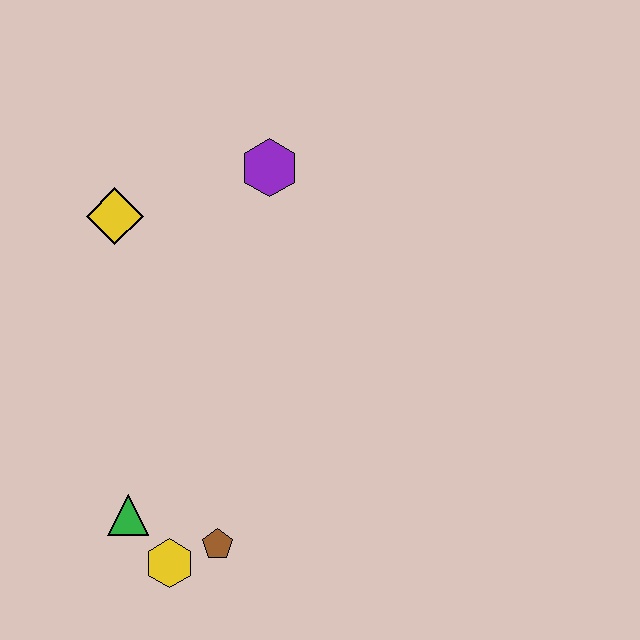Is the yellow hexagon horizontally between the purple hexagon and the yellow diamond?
Yes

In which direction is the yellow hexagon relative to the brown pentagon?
The yellow hexagon is to the left of the brown pentagon.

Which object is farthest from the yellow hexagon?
The purple hexagon is farthest from the yellow hexagon.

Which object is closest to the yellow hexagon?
The brown pentagon is closest to the yellow hexagon.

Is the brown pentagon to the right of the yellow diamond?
Yes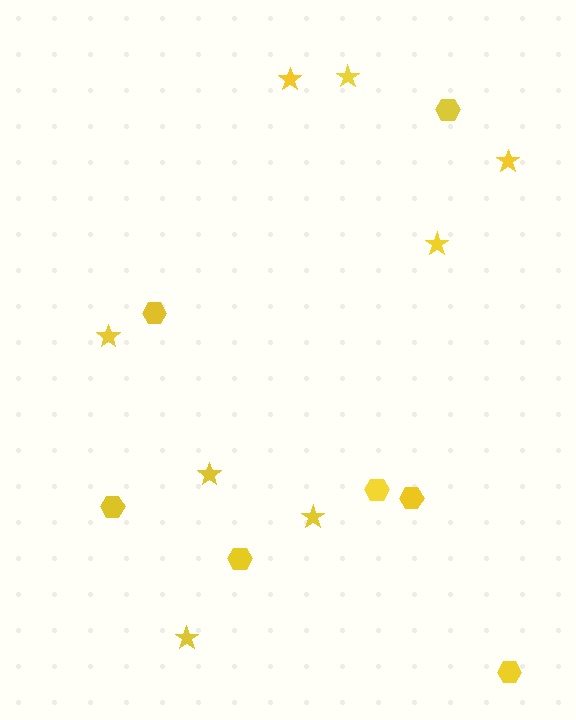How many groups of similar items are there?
There are 2 groups: one group of stars (8) and one group of hexagons (7).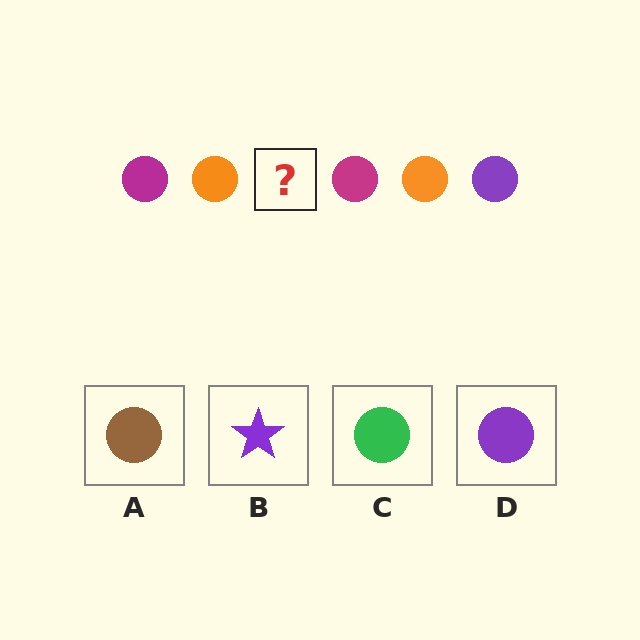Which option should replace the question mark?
Option D.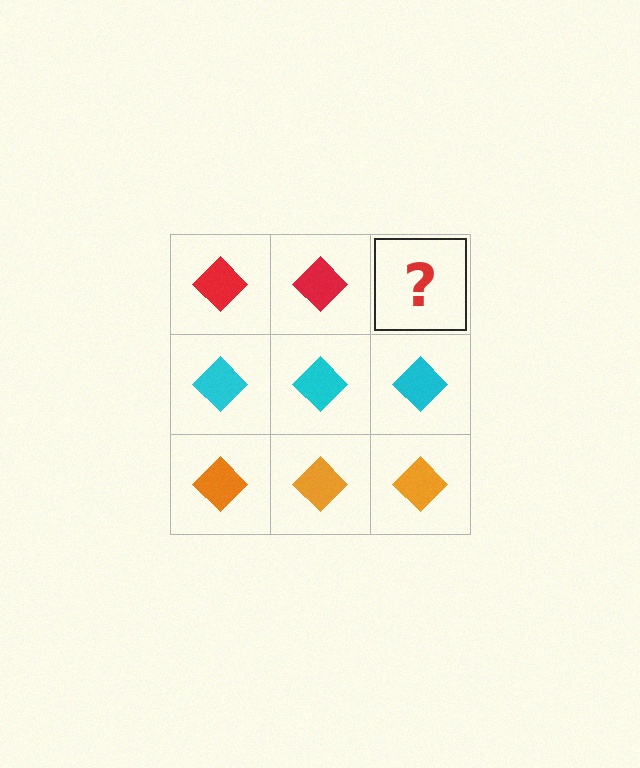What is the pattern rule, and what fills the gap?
The rule is that each row has a consistent color. The gap should be filled with a red diamond.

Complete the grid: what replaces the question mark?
The question mark should be replaced with a red diamond.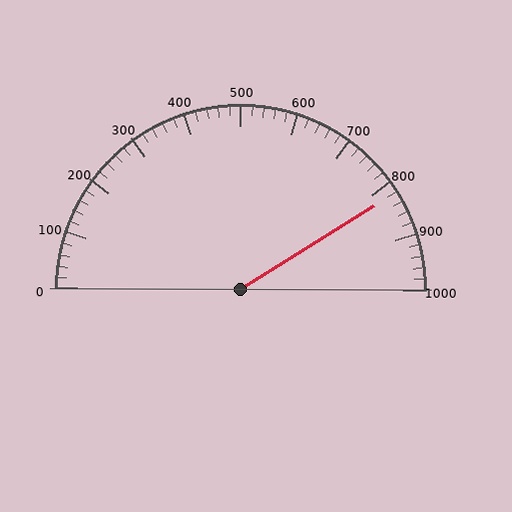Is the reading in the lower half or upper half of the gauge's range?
The reading is in the upper half of the range (0 to 1000).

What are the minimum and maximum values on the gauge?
The gauge ranges from 0 to 1000.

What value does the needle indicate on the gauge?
The needle indicates approximately 820.